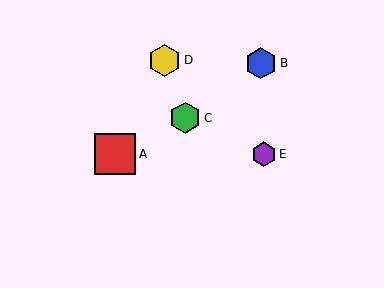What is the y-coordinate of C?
Object C is at y≈118.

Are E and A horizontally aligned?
Yes, both are at y≈154.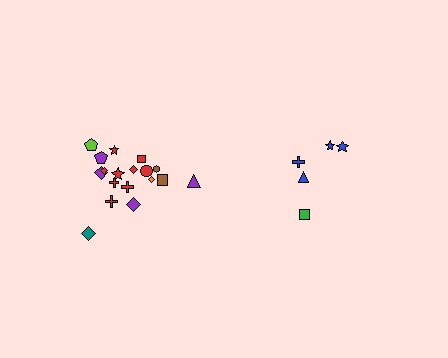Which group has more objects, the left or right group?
The left group.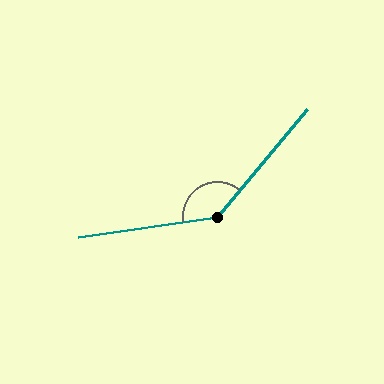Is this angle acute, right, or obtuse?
It is obtuse.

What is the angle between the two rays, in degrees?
Approximately 138 degrees.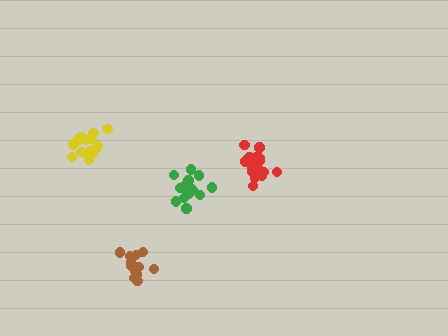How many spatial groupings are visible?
There are 4 spatial groupings.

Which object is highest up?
The yellow cluster is topmost.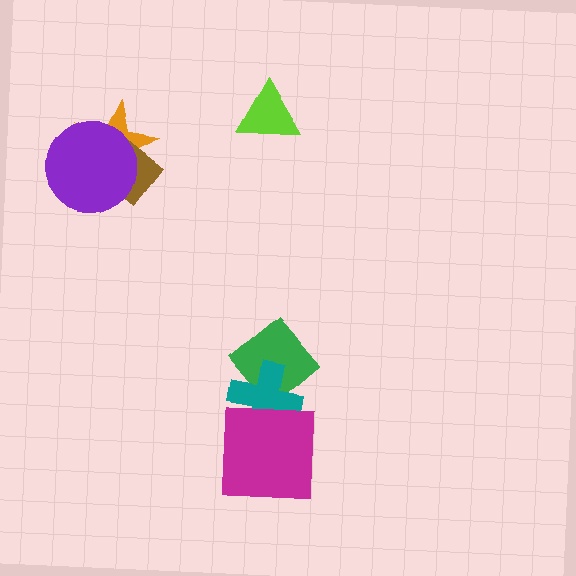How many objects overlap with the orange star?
2 objects overlap with the orange star.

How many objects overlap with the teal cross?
2 objects overlap with the teal cross.